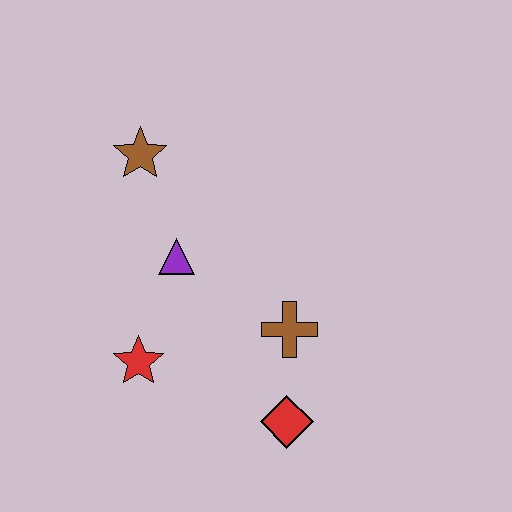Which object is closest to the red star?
The purple triangle is closest to the red star.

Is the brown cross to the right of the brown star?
Yes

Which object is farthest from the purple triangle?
The red diamond is farthest from the purple triangle.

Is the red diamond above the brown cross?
No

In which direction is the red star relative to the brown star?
The red star is below the brown star.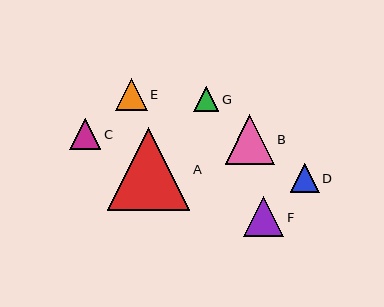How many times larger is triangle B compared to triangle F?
Triangle B is approximately 1.2 times the size of triangle F.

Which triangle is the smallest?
Triangle G is the smallest with a size of approximately 25 pixels.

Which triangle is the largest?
Triangle A is the largest with a size of approximately 82 pixels.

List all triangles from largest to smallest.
From largest to smallest: A, B, F, E, C, D, G.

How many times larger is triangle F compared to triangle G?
Triangle F is approximately 1.6 times the size of triangle G.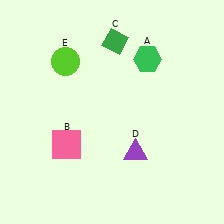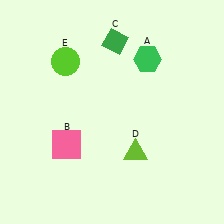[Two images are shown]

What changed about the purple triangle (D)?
In Image 1, D is purple. In Image 2, it changed to lime.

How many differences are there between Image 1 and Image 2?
There is 1 difference between the two images.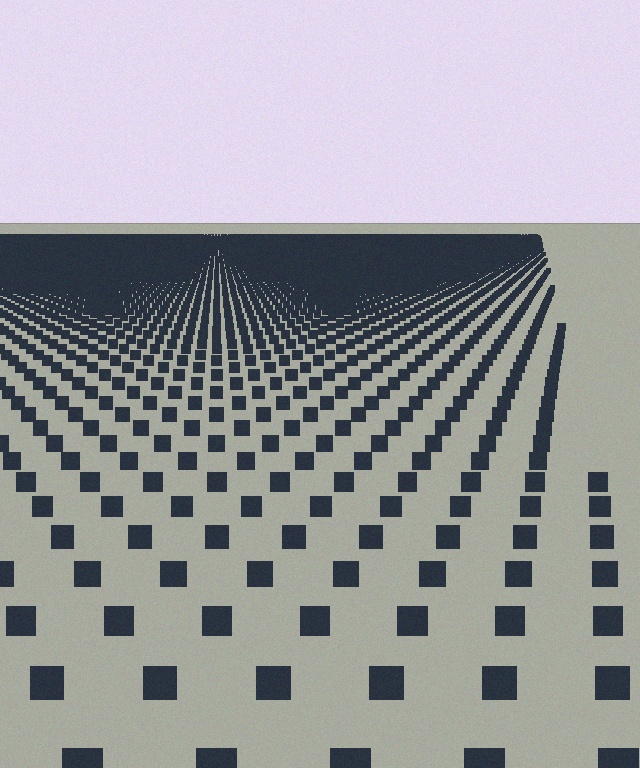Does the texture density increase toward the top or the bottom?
Density increases toward the top.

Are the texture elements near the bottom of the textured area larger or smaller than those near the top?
Larger. Near the bottom, elements are closer to the viewer and appear at a bigger on-screen size.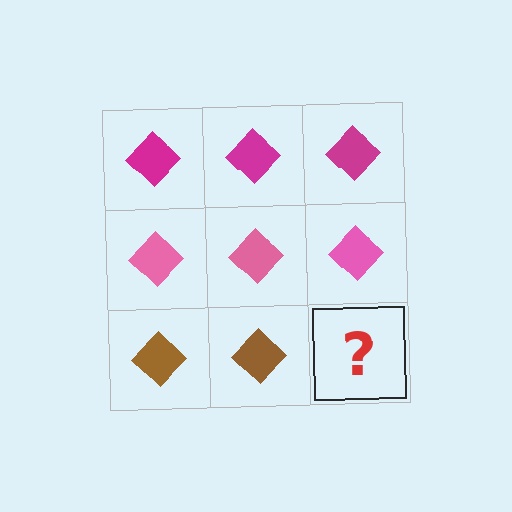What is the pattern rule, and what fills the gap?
The rule is that each row has a consistent color. The gap should be filled with a brown diamond.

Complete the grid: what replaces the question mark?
The question mark should be replaced with a brown diamond.